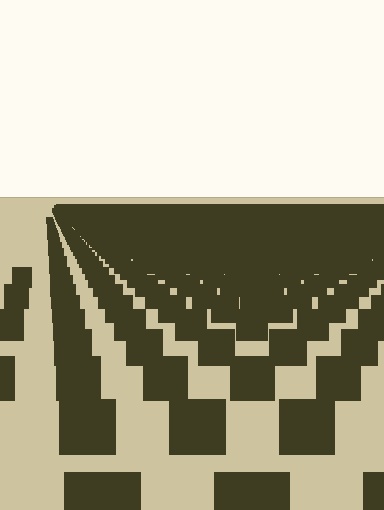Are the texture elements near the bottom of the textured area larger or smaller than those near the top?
Larger. Near the bottom, elements are closer to the viewer and appear at a bigger on-screen size.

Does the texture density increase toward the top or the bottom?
Density increases toward the top.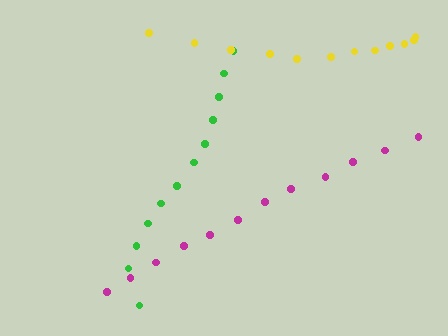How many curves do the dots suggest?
There are 3 distinct paths.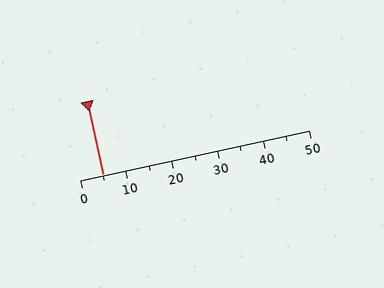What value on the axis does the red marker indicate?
The marker indicates approximately 5.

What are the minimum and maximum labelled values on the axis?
The axis runs from 0 to 50.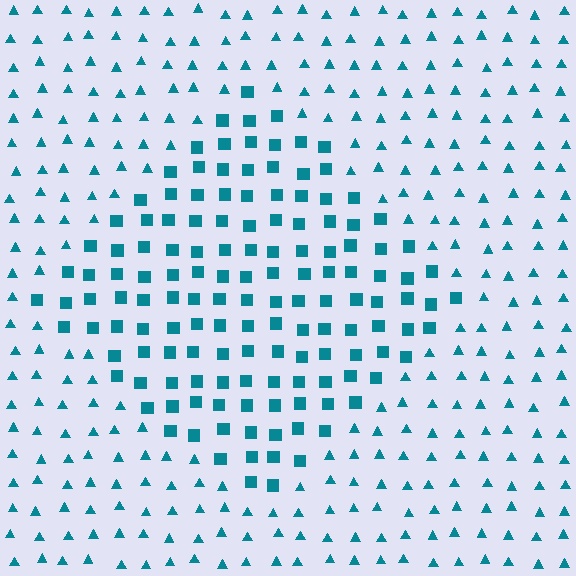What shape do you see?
I see a diamond.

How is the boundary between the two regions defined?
The boundary is defined by a change in element shape: squares inside vs. triangles outside. All elements share the same color and spacing.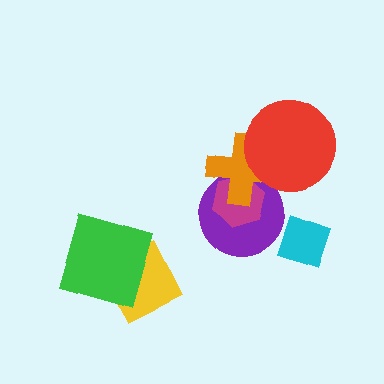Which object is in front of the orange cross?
The red circle is in front of the orange cross.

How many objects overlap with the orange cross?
3 objects overlap with the orange cross.